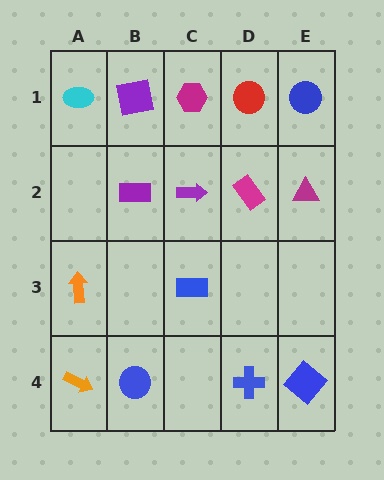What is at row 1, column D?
A red circle.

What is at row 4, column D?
A blue cross.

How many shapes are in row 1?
5 shapes.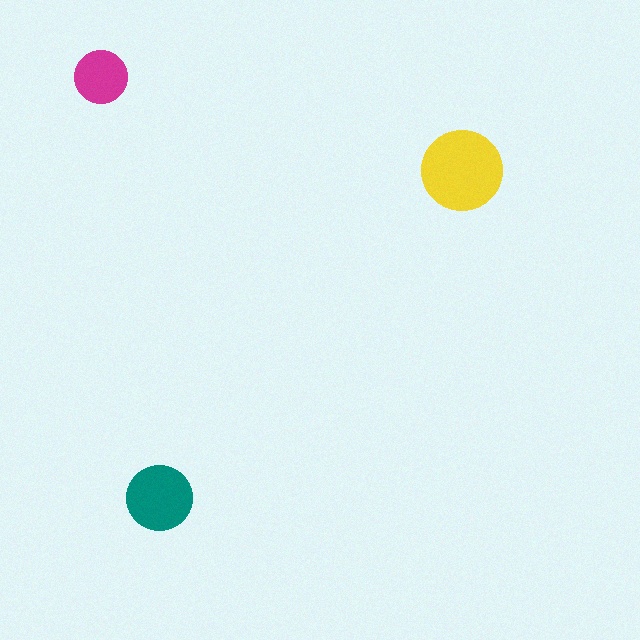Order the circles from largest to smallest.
the yellow one, the teal one, the magenta one.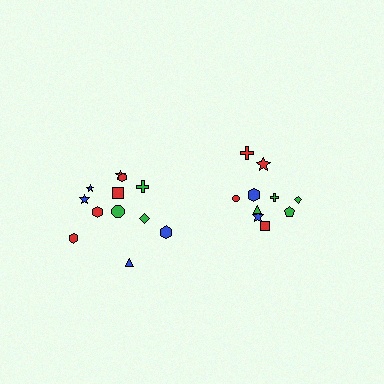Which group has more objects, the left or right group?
The left group.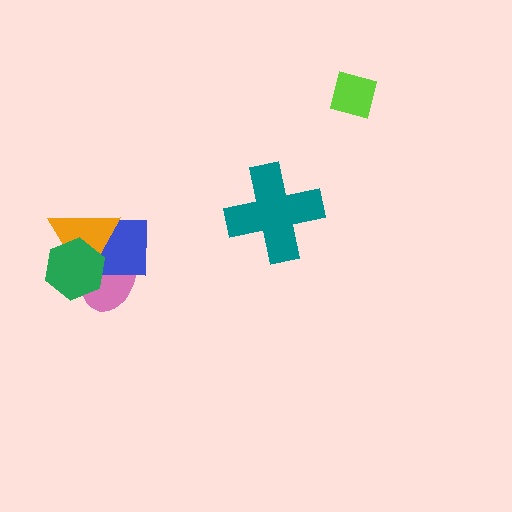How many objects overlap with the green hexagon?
3 objects overlap with the green hexagon.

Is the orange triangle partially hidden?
Yes, it is partially covered by another shape.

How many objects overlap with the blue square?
3 objects overlap with the blue square.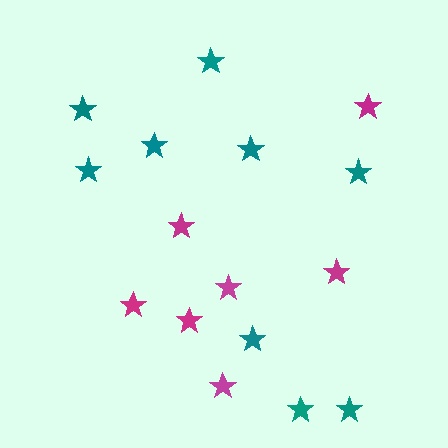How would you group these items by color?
There are 2 groups: one group of magenta stars (7) and one group of teal stars (9).